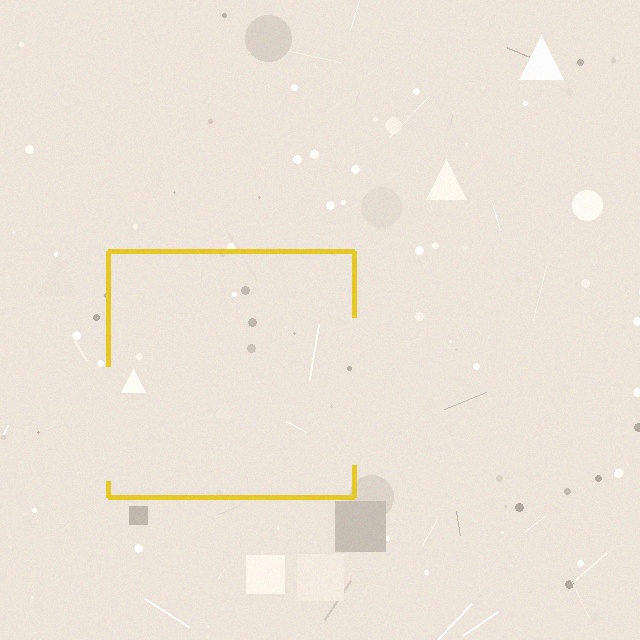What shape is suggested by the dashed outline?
The dashed outline suggests a square.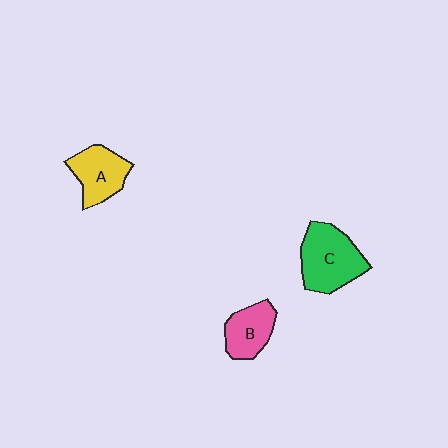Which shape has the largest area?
Shape C (green).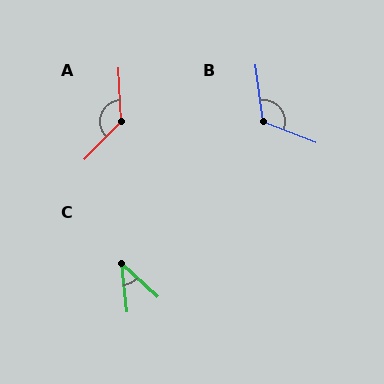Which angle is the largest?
A, at approximately 134 degrees.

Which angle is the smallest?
C, at approximately 41 degrees.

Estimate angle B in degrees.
Approximately 118 degrees.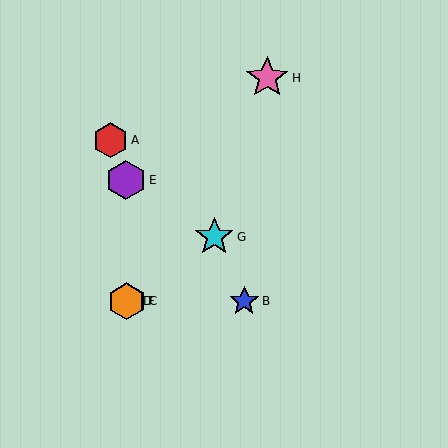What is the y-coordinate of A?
Object A is at y≈140.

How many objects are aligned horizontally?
4 objects (B, C, D, F) are aligned horizontally.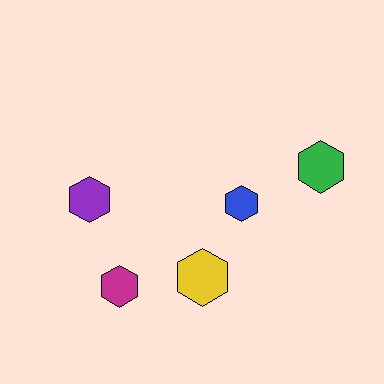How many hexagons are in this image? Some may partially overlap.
There are 5 hexagons.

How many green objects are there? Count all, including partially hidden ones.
There is 1 green object.